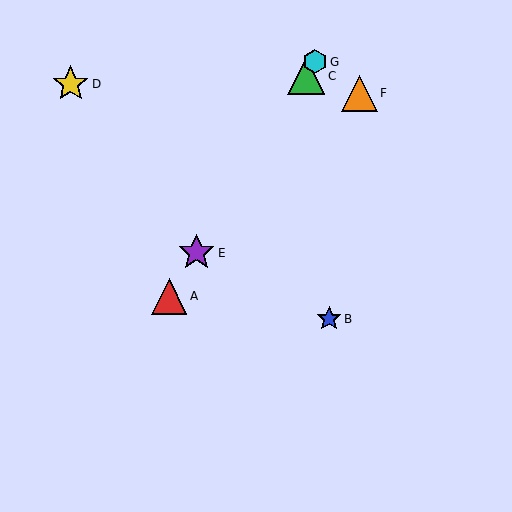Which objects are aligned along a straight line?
Objects A, C, E, G are aligned along a straight line.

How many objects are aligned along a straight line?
4 objects (A, C, E, G) are aligned along a straight line.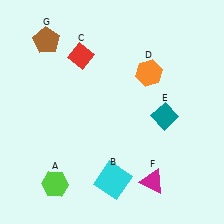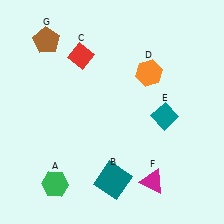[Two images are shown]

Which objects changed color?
A changed from lime to green. B changed from cyan to teal.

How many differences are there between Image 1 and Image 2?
There are 2 differences between the two images.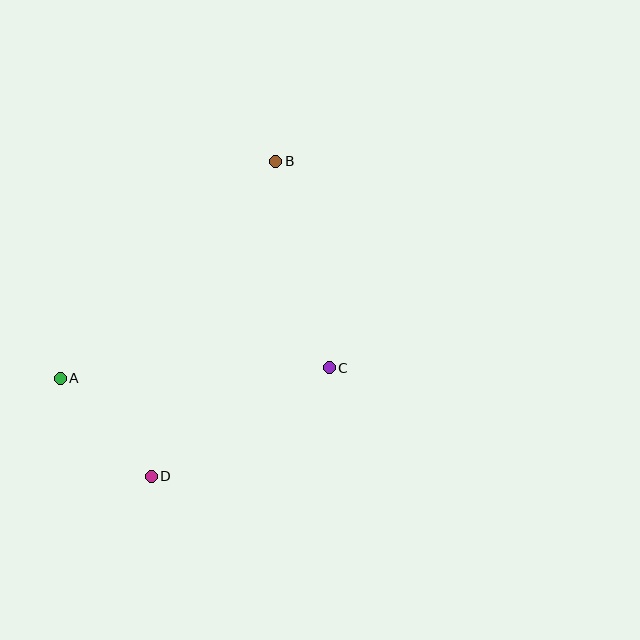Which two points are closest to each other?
Points A and D are closest to each other.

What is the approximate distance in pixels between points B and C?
The distance between B and C is approximately 213 pixels.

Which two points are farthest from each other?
Points B and D are farthest from each other.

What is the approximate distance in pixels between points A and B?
The distance between A and B is approximately 306 pixels.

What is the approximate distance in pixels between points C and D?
The distance between C and D is approximately 208 pixels.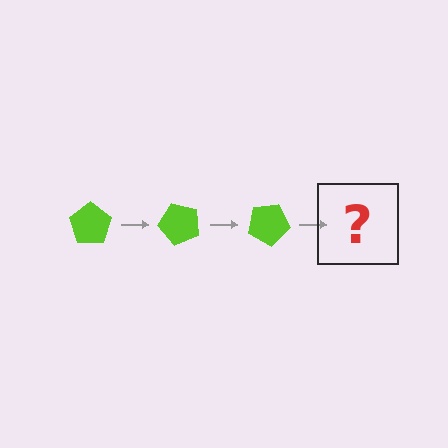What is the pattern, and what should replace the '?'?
The pattern is that the pentagon rotates 50 degrees each step. The '?' should be a lime pentagon rotated 150 degrees.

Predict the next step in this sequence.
The next step is a lime pentagon rotated 150 degrees.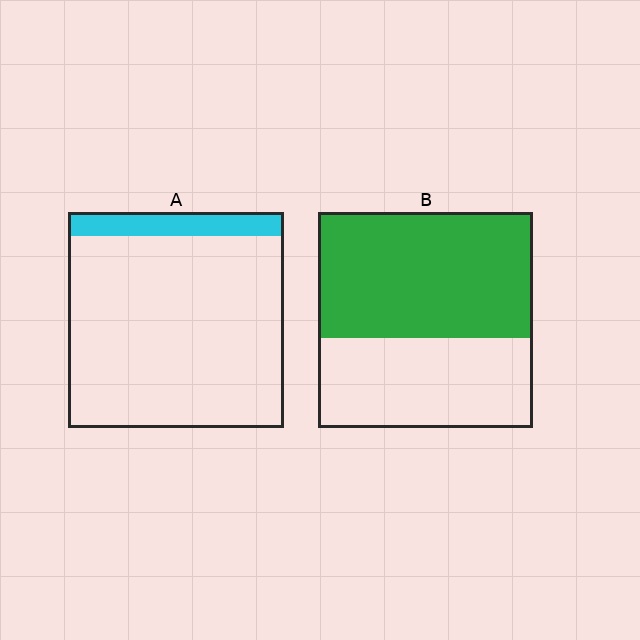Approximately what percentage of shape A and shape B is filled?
A is approximately 10% and B is approximately 60%.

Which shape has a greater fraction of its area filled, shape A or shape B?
Shape B.